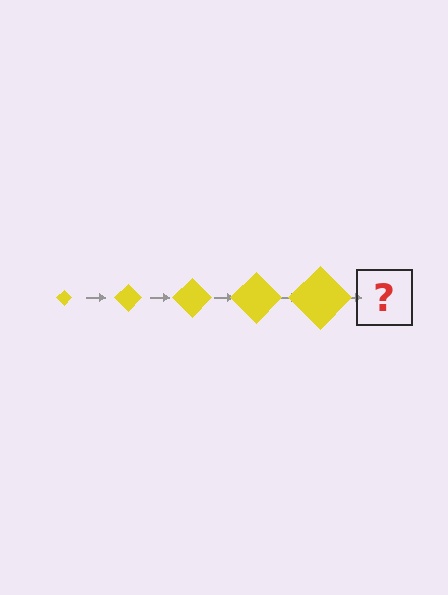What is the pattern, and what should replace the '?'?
The pattern is that the diamond gets progressively larger each step. The '?' should be a yellow diamond, larger than the previous one.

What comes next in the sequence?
The next element should be a yellow diamond, larger than the previous one.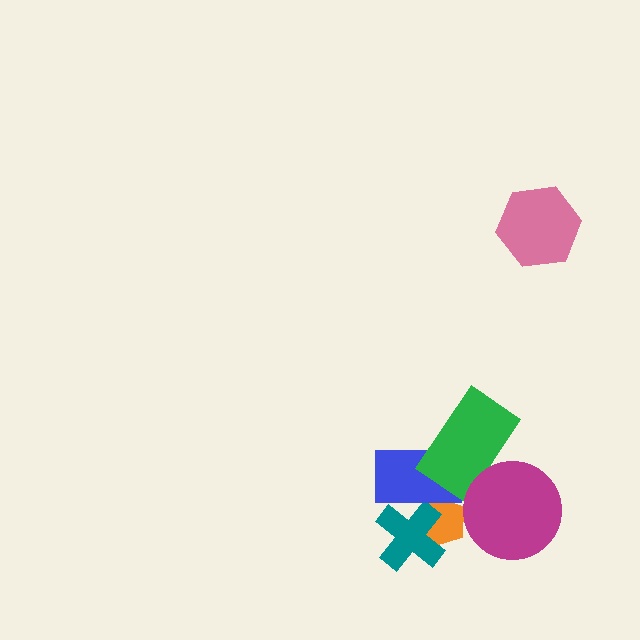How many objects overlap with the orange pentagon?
2 objects overlap with the orange pentagon.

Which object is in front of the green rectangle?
The magenta circle is in front of the green rectangle.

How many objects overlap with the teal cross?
2 objects overlap with the teal cross.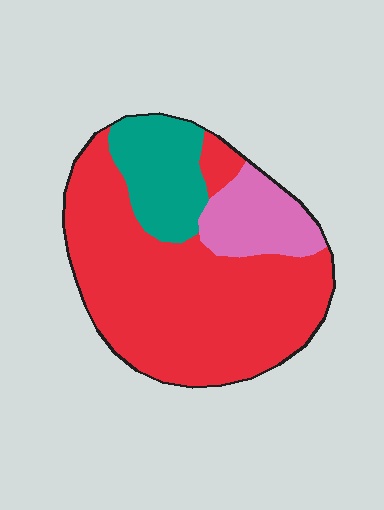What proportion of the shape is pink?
Pink covers roughly 15% of the shape.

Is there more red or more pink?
Red.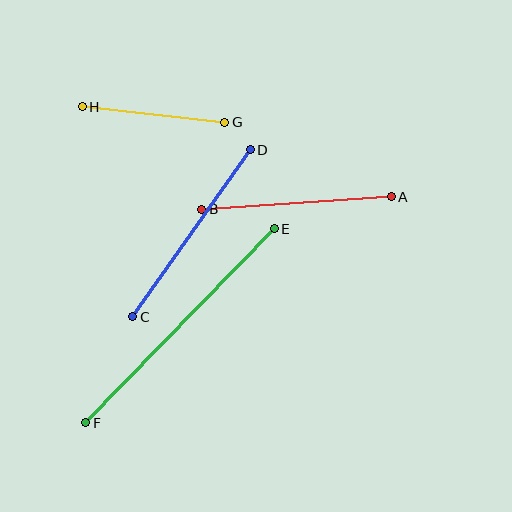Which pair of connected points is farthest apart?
Points E and F are farthest apart.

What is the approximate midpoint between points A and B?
The midpoint is at approximately (297, 203) pixels.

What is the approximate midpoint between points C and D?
The midpoint is at approximately (191, 233) pixels.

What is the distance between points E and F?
The distance is approximately 270 pixels.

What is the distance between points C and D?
The distance is approximately 204 pixels.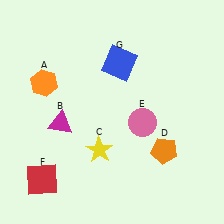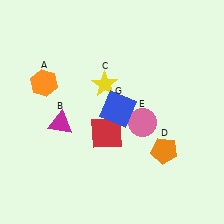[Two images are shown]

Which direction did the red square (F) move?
The red square (F) moved right.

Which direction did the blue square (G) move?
The blue square (G) moved down.